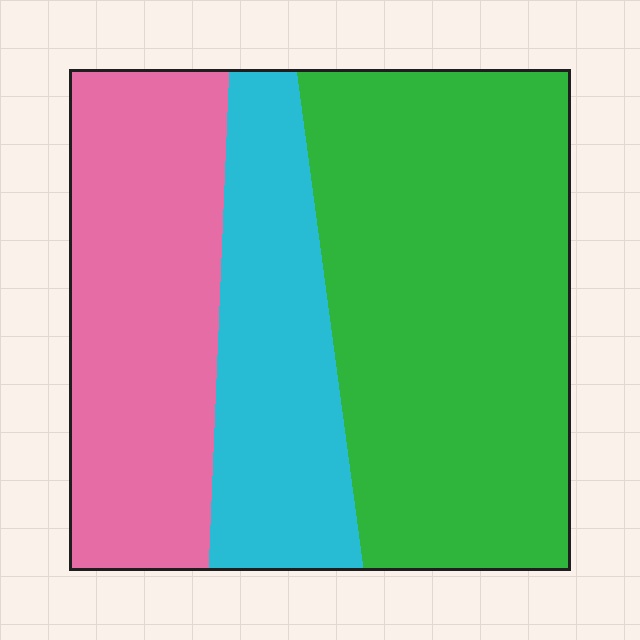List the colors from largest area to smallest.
From largest to smallest: green, pink, cyan.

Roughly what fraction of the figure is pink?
Pink takes up about one third (1/3) of the figure.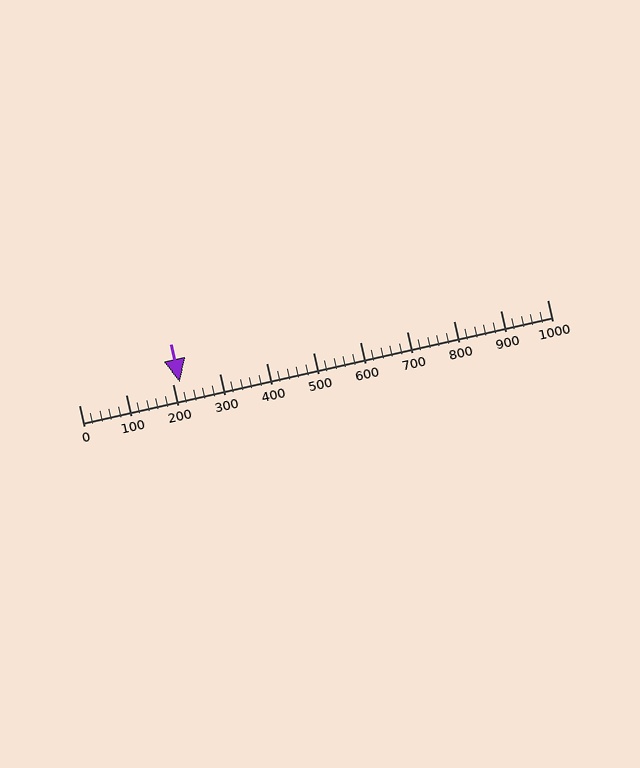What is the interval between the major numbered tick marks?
The major tick marks are spaced 100 units apart.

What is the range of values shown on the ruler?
The ruler shows values from 0 to 1000.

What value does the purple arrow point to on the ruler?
The purple arrow points to approximately 215.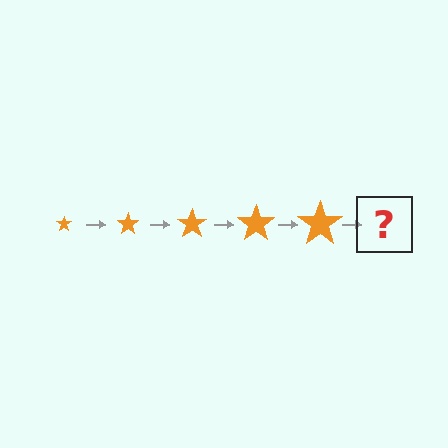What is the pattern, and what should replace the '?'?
The pattern is that the star gets progressively larger each step. The '?' should be an orange star, larger than the previous one.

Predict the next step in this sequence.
The next step is an orange star, larger than the previous one.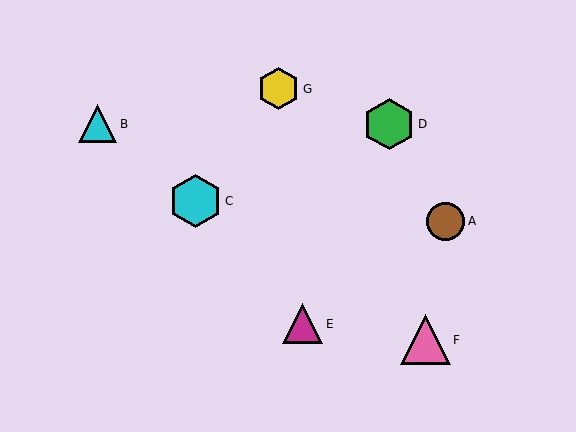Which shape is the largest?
The cyan hexagon (labeled C) is the largest.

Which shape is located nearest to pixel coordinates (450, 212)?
The brown circle (labeled A) at (446, 221) is nearest to that location.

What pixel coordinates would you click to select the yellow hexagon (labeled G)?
Click at (278, 89) to select the yellow hexagon G.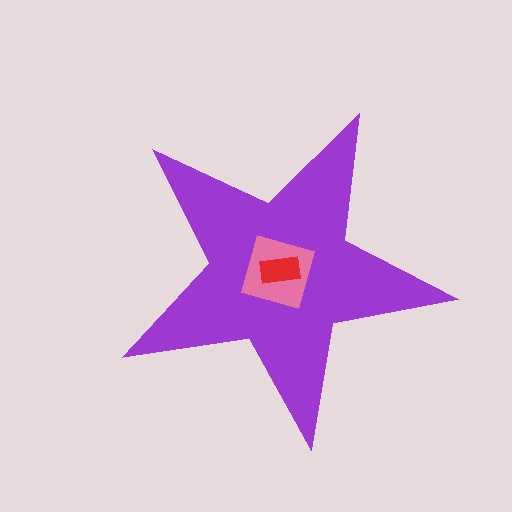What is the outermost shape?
The purple star.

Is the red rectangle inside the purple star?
Yes.